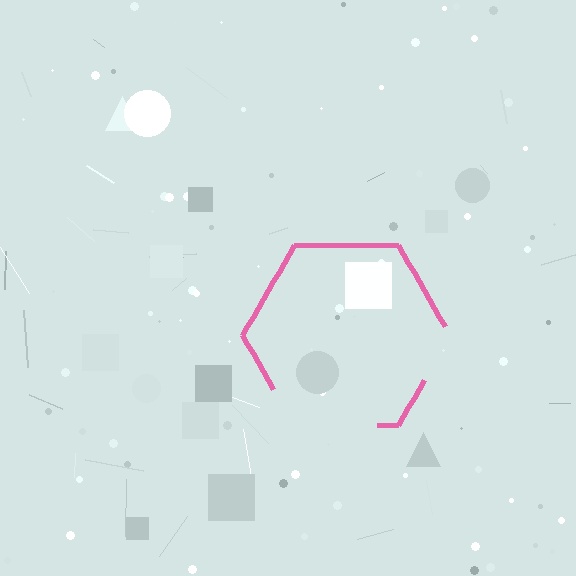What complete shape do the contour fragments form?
The contour fragments form a hexagon.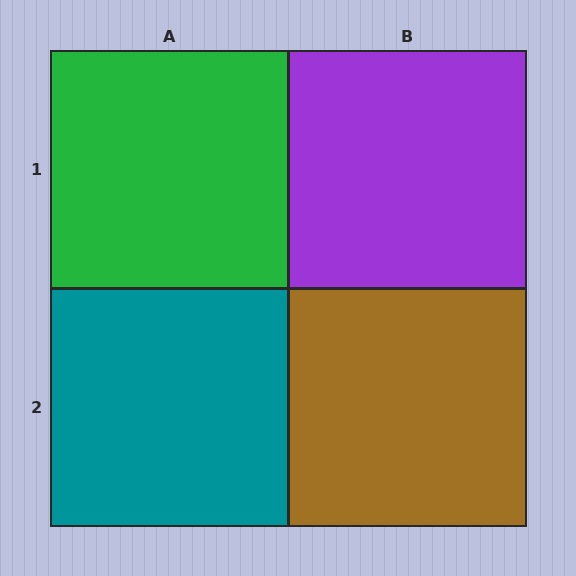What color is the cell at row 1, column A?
Green.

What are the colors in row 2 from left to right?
Teal, brown.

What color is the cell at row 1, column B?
Purple.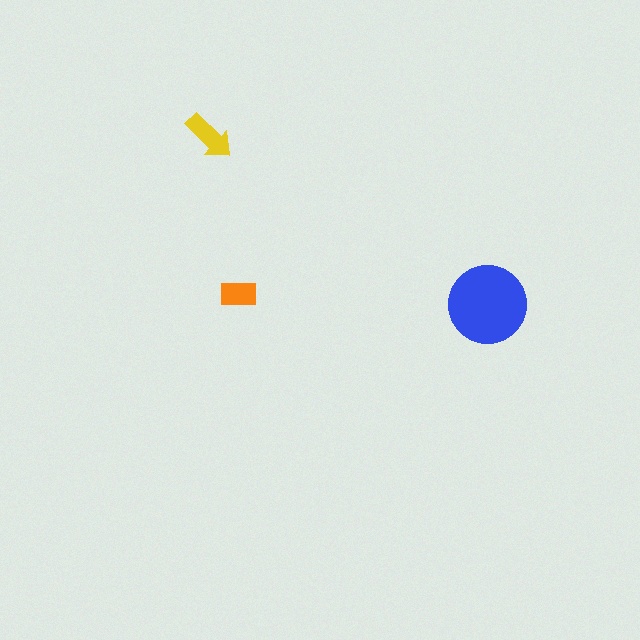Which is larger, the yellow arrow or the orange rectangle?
The yellow arrow.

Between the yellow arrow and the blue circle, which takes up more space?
The blue circle.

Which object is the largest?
The blue circle.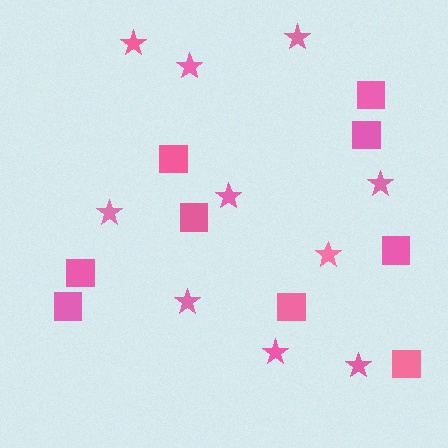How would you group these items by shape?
There are 2 groups: one group of stars (10) and one group of squares (9).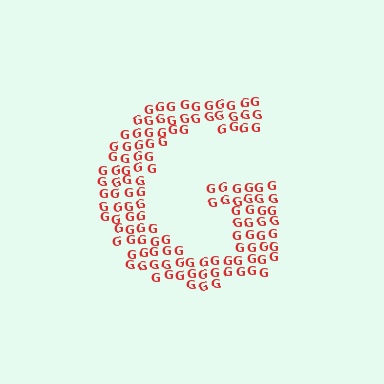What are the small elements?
The small elements are letter G's.